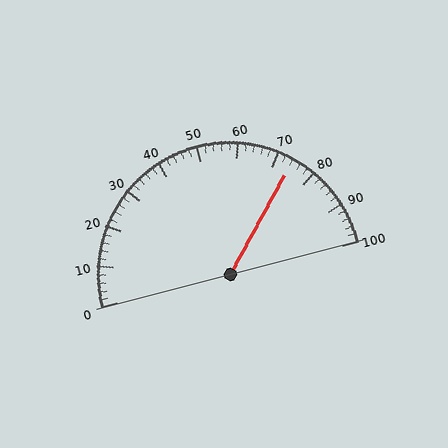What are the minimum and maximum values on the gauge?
The gauge ranges from 0 to 100.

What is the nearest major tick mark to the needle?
The nearest major tick mark is 70.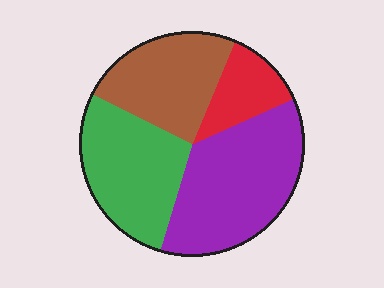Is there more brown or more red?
Brown.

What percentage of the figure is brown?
Brown covers about 25% of the figure.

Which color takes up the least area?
Red, at roughly 10%.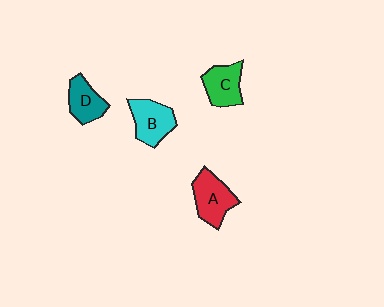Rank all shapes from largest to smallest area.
From largest to smallest: A (red), B (cyan), C (green), D (teal).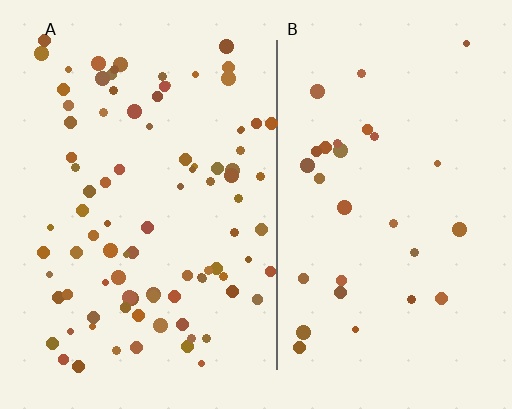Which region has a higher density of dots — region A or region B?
A (the left).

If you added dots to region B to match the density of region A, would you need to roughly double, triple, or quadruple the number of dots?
Approximately triple.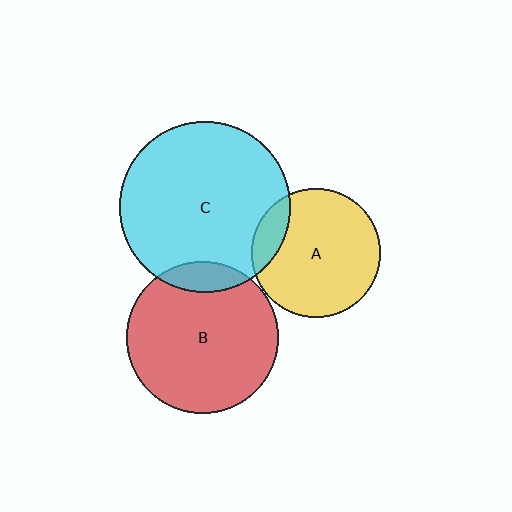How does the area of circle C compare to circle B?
Approximately 1.3 times.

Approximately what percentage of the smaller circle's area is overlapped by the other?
Approximately 15%.